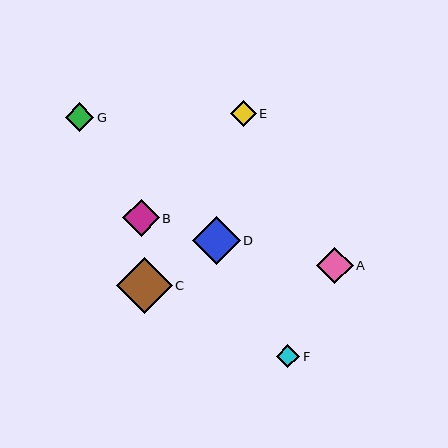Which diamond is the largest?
Diamond C is the largest with a size of approximately 56 pixels.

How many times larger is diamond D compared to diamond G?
Diamond D is approximately 1.7 times the size of diamond G.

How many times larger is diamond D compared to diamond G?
Diamond D is approximately 1.7 times the size of diamond G.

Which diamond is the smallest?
Diamond F is the smallest with a size of approximately 23 pixels.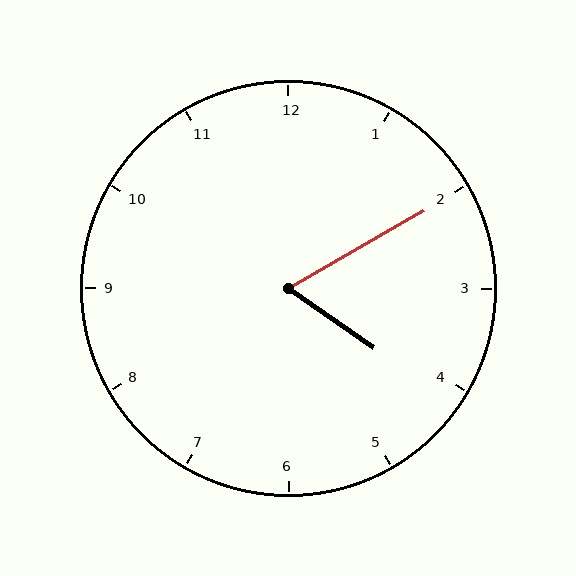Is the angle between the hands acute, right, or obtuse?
It is acute.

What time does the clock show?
4:10.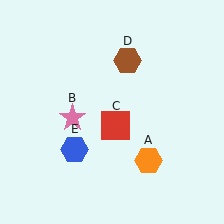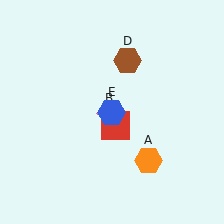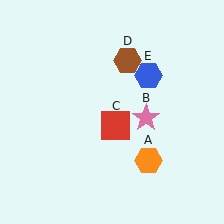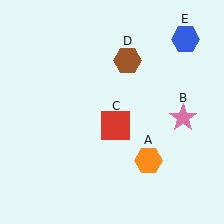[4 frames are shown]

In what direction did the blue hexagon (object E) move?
The blue hexagon (object E) moved up and to the right.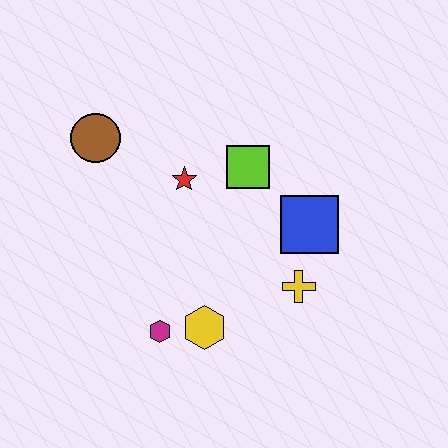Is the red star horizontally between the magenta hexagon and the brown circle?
No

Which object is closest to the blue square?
The yellow cross is closest to the blue square.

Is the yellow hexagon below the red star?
Yes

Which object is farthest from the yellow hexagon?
The brown circle is farthest from the yellow hexagon.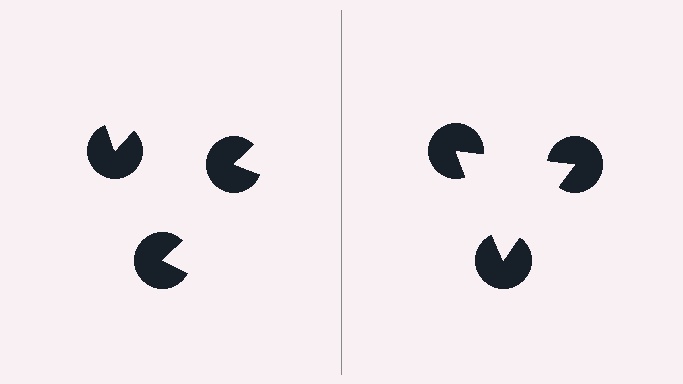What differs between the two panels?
The pac-man discs are positioned identically on both sides; only the wedge orientations differ. On the right they align to a triangle; on the left they are misaligned.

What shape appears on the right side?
An illusory triangle.